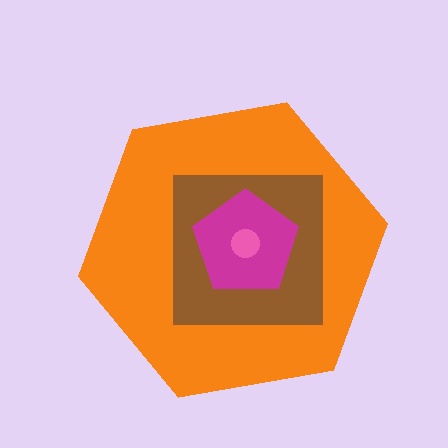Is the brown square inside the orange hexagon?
Yes.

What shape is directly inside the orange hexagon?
The brown square.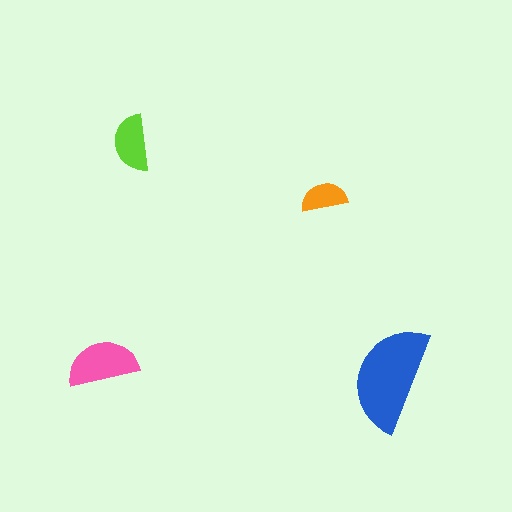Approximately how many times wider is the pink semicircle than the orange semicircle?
About 1.5 times wider.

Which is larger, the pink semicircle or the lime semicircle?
The pink one.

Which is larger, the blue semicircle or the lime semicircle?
The blue one.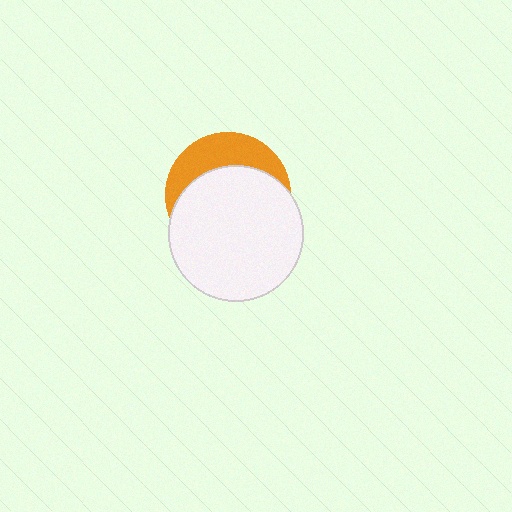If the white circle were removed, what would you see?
You would see the complete orange circle.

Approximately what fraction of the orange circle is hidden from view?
Roughly 68% of the orange circle is hidden behind the white circle.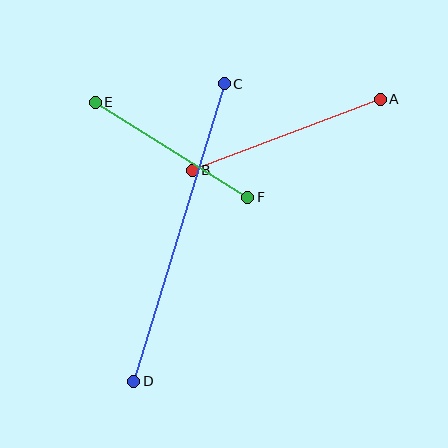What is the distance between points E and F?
The distance is approximately 180 pixels.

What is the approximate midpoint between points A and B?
The midpoint is at approximately (286, 135) pixels.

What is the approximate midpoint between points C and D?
The midpoint is at approximately (179, 232) pixels.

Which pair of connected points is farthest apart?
Points C and D are farthest apart.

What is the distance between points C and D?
The distance is approximately 311 pixels.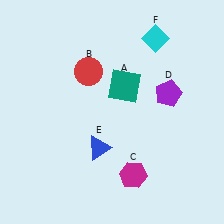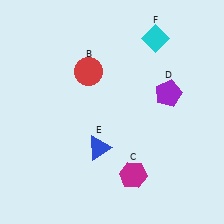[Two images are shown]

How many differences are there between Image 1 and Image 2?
There is 1 difference between the two images.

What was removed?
The teal square (A) was removed in Image 2.